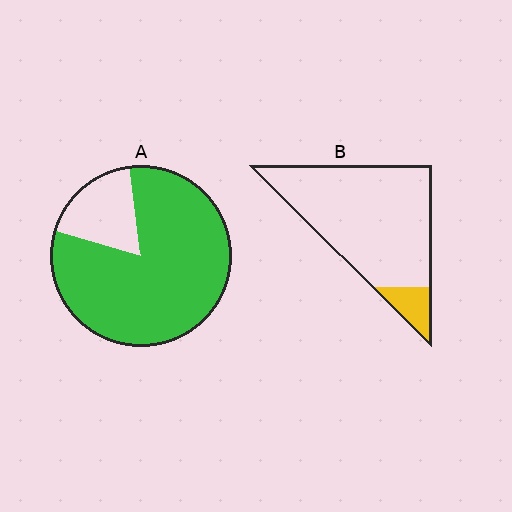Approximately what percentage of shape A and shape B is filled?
A is approximately 80% and B is approximately 10%.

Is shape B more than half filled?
No.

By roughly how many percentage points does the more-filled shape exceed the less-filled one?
By roughly 70 percentage points (A over B).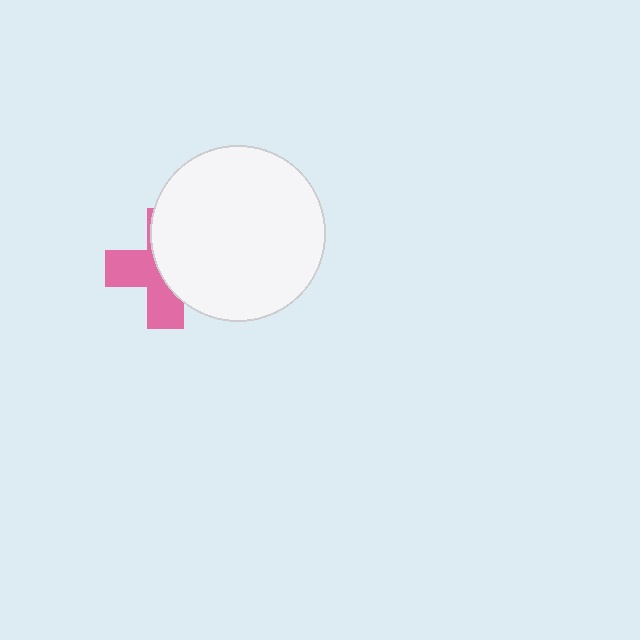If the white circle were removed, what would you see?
You would see the complete pink cross.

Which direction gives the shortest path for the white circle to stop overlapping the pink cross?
Moving right gives the shortest separation.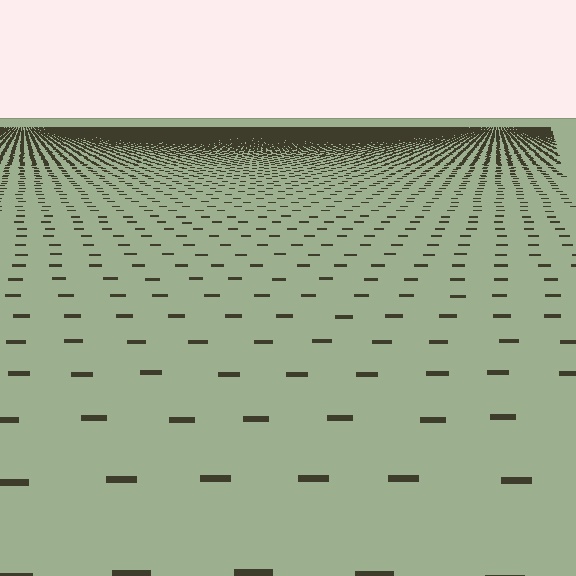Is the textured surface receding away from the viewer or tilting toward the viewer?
The surface is receding away from the viewer. Texture elements get smaller and denser toward the top.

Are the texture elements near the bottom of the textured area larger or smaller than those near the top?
Larger. Near the bottom, elements are closer to the viewer and appear at a bigger on-screen size.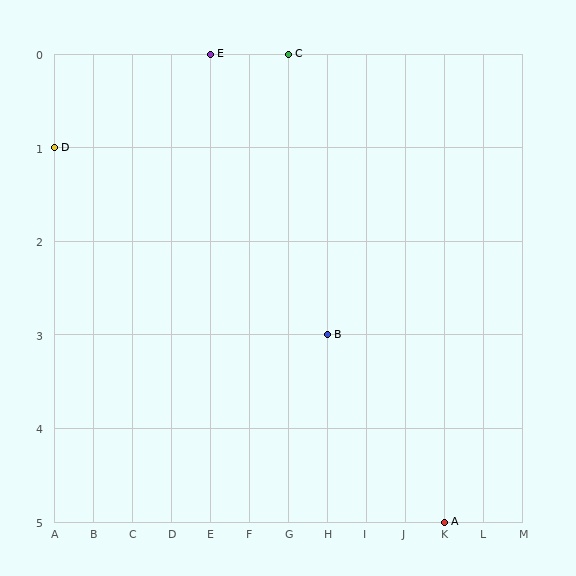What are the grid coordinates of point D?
Point D is at grid coordinates (A, 1).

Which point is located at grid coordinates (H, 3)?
Point B is at (H, 3).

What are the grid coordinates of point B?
Point B is at grid coordinates (H, 3).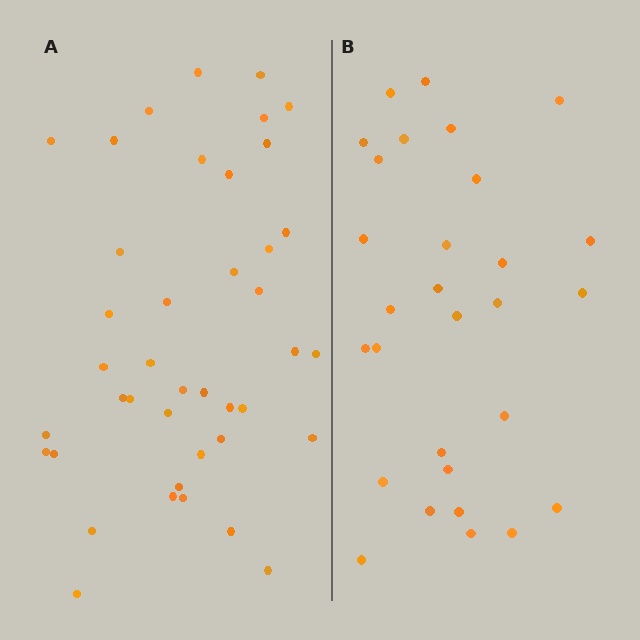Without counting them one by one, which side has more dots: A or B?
Region A (the left region) has more dots.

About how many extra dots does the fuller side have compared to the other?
Region A has roughly 12 or so more dots than region B.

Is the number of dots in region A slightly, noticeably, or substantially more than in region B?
Region A has noticeably more, but not dramatically so. The ratio is roughly 1.4 to 1.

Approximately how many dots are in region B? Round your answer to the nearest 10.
About 30 dots. (The exact count is 29, which rounds to 30.)